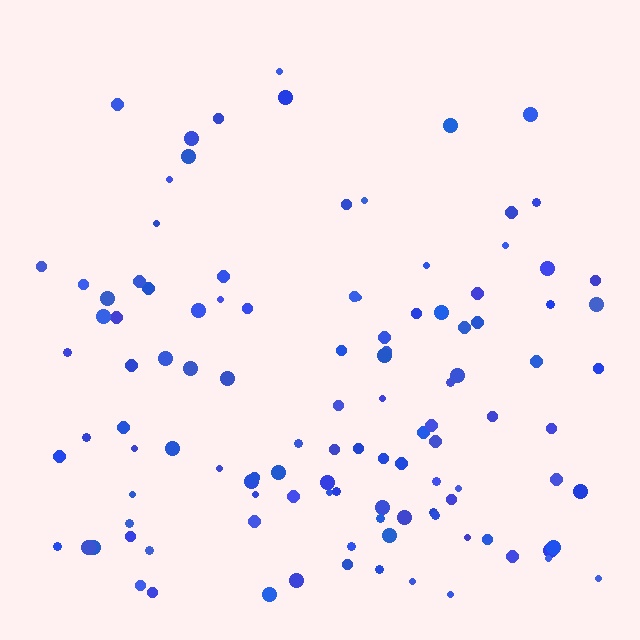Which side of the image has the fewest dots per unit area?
The top.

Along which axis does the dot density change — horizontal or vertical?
Vertical.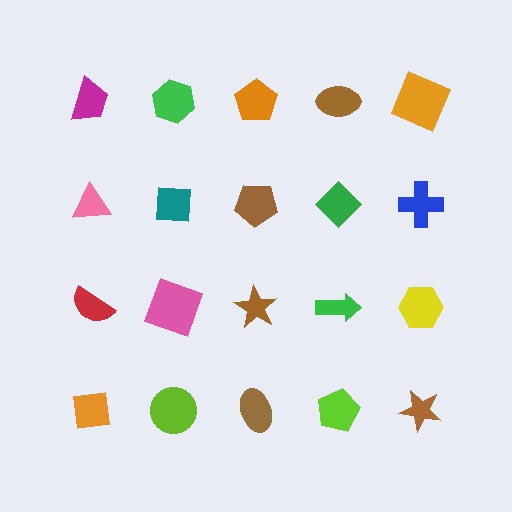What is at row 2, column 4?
A green diamond.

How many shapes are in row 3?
5 shapes.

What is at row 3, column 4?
A green arrow.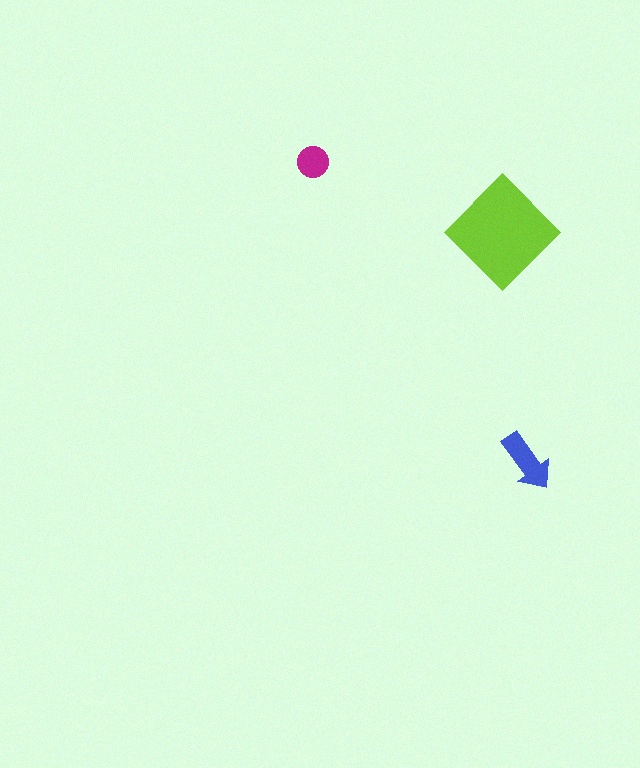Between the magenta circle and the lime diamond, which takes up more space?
The lime diamond.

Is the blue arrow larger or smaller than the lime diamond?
Smaller.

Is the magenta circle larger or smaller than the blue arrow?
Smaller.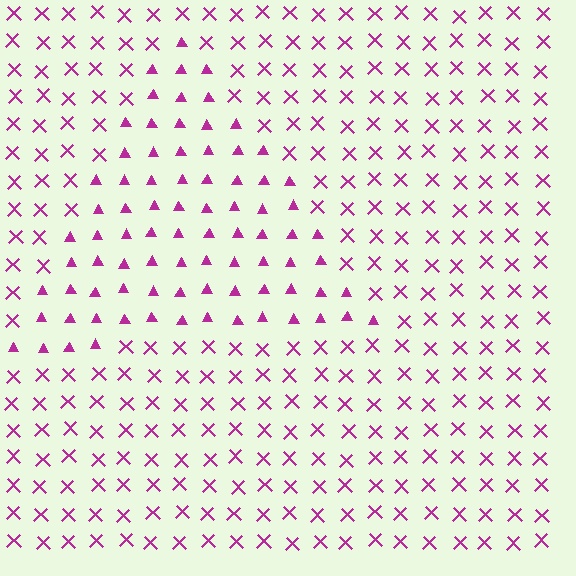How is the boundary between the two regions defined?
The boundary is defined by a change in element shape: triangles inside vs. X marks outside. All elements share the same color and spacing.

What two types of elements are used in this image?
The image uses triangles inside the triangle region and X marks outside it.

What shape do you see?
I see a triangle.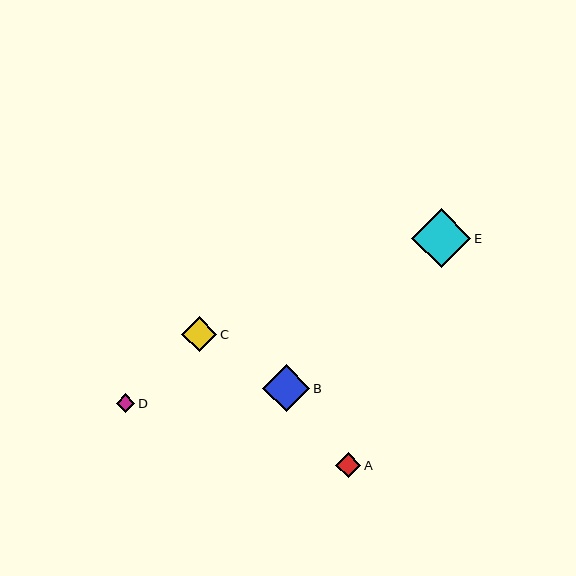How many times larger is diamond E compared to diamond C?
Diamond E is approximately 1.7 times the size of diamond C.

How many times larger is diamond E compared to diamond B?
Diamond E is approximately 1.2 times the size of diamond B.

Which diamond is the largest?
Diamond E is the largest with a size of approximately 59 pixels.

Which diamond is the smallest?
Diamond D is the smallest with a size of approximately 18 pixels.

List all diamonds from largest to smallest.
From largest to smallest: E, B, C, A, D.